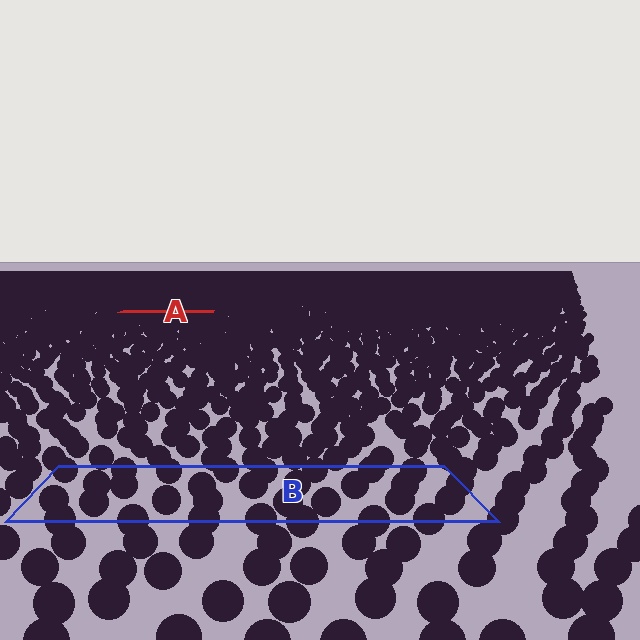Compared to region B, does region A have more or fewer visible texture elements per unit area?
Region A has more texture elements per unit area — they are packed more densely because it is farther away.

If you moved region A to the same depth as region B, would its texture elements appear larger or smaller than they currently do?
They would appear larger. At a closer depth, the same texture elements are projected at a bigger on-screen size.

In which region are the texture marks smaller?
The texture marks are smaller in region A, because it is farther away.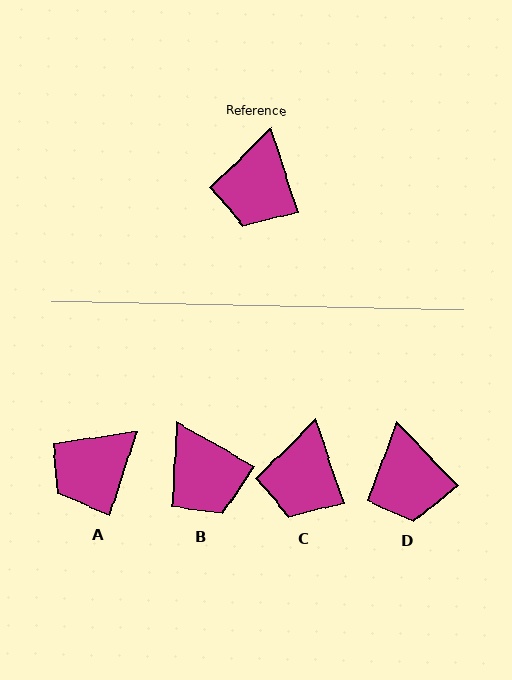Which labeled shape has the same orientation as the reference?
C.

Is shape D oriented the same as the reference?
No, it is off by about 26 degrees.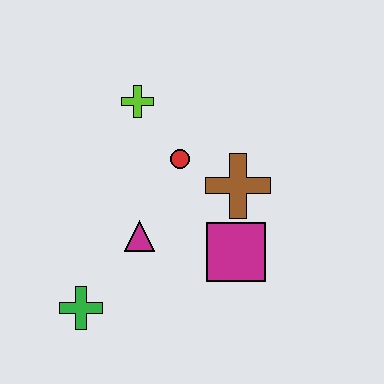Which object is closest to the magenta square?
The brown cross is closest to the magenta square.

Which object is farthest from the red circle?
The green cross is farthest from the red circle.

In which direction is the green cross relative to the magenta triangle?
The green cross is below the magenta triangle.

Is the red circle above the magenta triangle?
Yes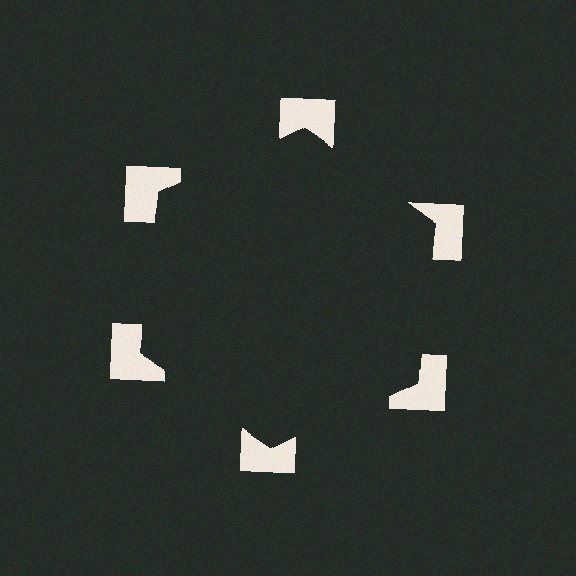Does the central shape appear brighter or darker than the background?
It typically appears slightly darker than the background, even though no actual brightness change is drawn.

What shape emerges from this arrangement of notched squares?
An illusory hexagon — its edges are inferred from the aligned wedge cuts in the notched squares, not physically drawn.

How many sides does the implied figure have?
6 sides.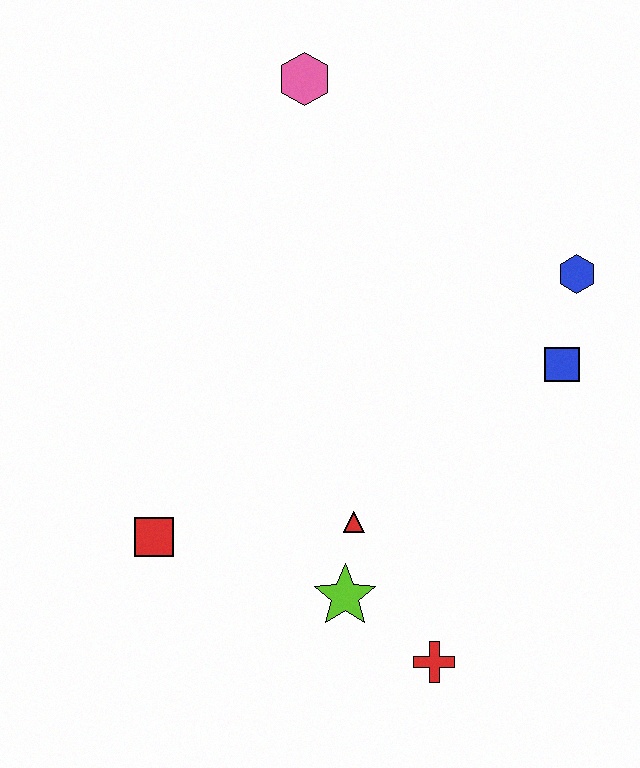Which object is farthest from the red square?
The blue hexagon is farthest from the red square.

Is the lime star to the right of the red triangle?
No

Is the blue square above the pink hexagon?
No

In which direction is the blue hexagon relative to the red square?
The blue hexagon is to the right of the red square.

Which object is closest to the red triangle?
The lime star is closest to the red triangle.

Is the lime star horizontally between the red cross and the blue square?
No